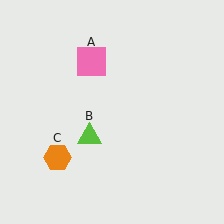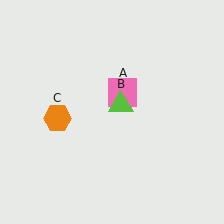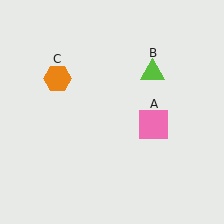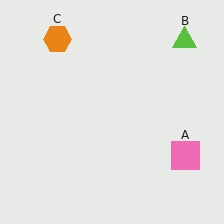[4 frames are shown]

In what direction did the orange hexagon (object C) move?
The orange hexagon (object C) moved up.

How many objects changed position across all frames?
3 objects changed position: pink square (object A), lime triangle (object B), orange hexagon (object C).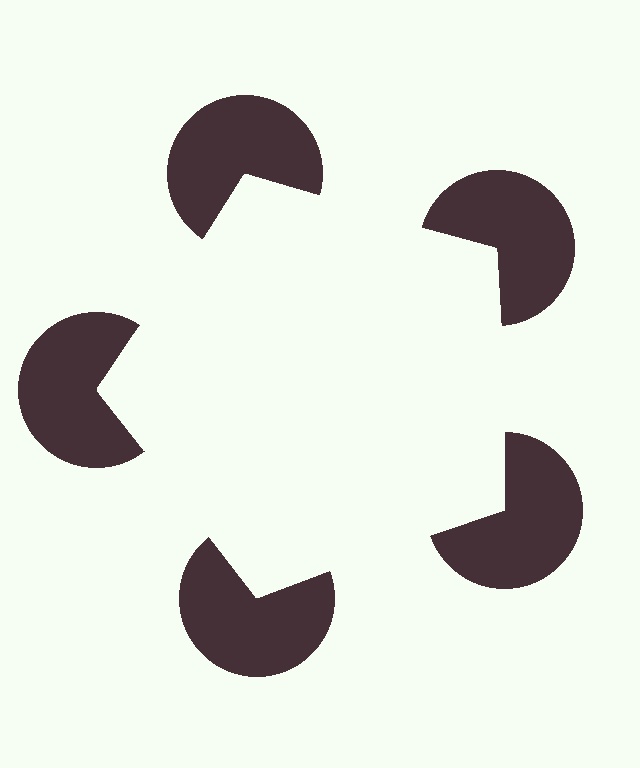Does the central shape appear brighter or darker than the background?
It typically appears slightly brighter than the background, even though no actual brightness change is drawn.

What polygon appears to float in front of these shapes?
An illusory pentagon — its edges are inferred from the aligned wedge cuts in the pac-man discs, not physically drawn.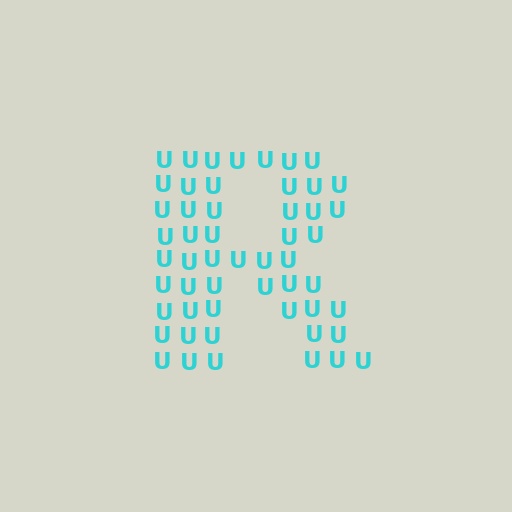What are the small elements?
The small elements are letter U's.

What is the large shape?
The large shape is the letter R.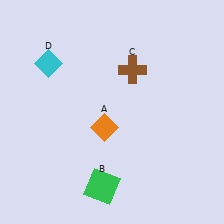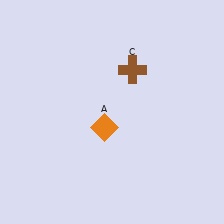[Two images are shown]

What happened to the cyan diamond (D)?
The cyan diamond (D) was removed in Image 2. It was in the top-left area of Image 1.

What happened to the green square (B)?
The green square (B) was removed in Image 2. It was in the bottom-left area of Image 1.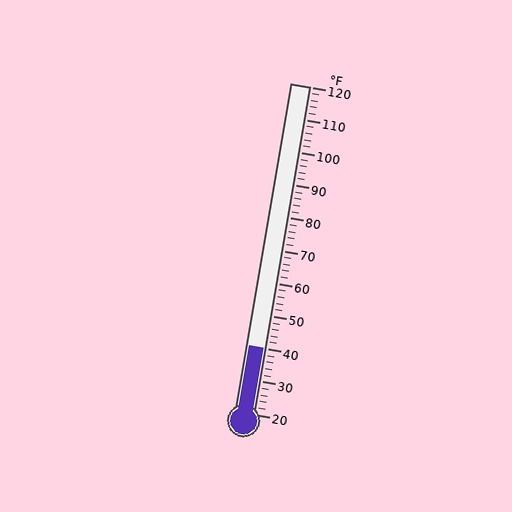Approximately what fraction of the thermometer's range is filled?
The thermometer is filled to approximately 20% of its range.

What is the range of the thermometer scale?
The thermometer scale ranges from 20°F to 120°F.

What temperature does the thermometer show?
The thermometer shows approximately 40°F.